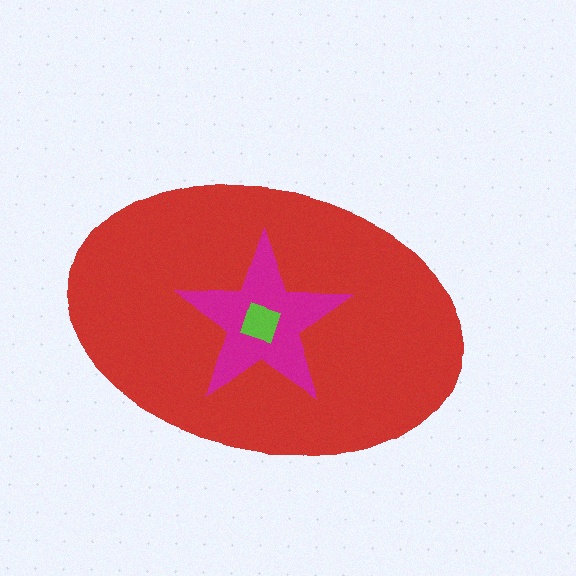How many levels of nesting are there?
3.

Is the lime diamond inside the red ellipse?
Yes.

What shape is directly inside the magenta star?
The lime diamond.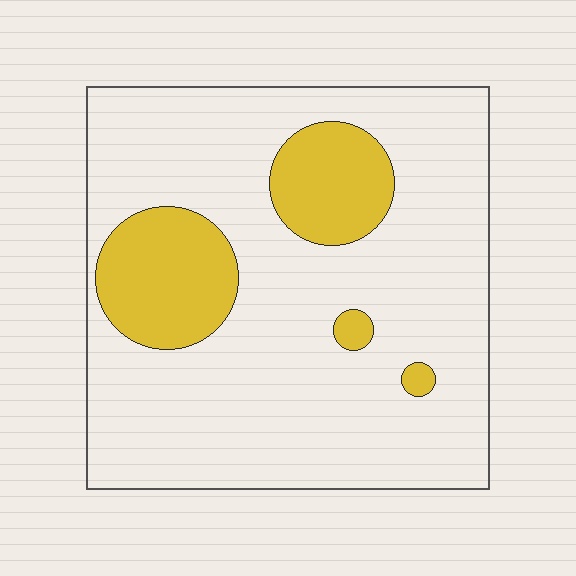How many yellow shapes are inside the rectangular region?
4.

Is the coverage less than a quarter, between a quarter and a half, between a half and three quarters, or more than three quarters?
Less than a quarter.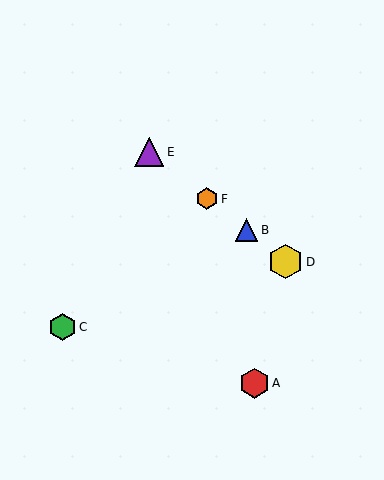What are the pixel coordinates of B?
Object B is at (246, 230).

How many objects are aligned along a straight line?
4 objects (B, D, E, F) are aligned along a straight line.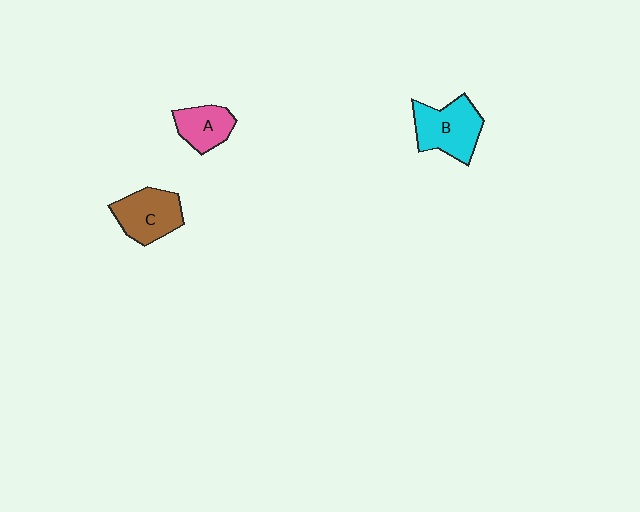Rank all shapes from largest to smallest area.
From largest to smallest: B (cyan), C (brown), A (pink).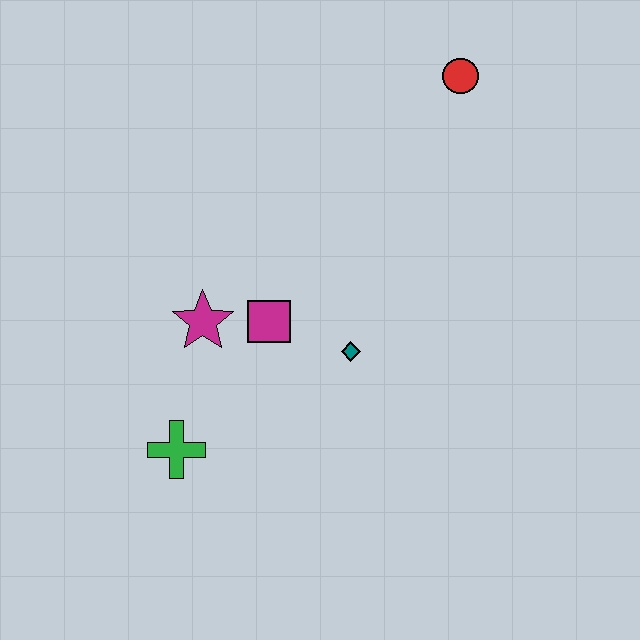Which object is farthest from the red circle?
The green cross is farthest from the red circle.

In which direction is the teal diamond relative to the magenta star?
The teal diamond is to the right of the magenta star.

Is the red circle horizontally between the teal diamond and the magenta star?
No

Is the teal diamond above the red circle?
No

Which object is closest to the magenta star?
The magenta square is closest to the magenta star.